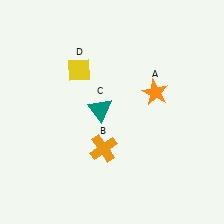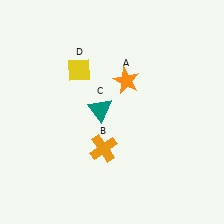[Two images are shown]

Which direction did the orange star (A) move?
The orange star (A) moved left.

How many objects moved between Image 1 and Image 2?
1 object moved between the two images.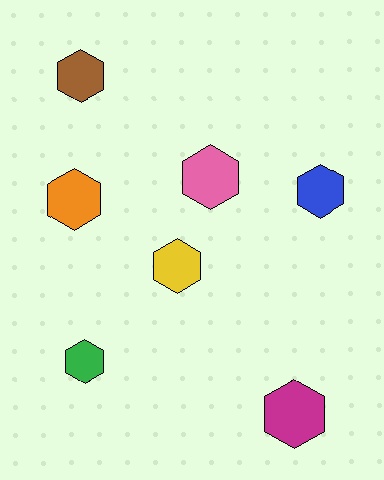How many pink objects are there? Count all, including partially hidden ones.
There is 1 pink object.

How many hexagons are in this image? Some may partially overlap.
There are 7 hexagons.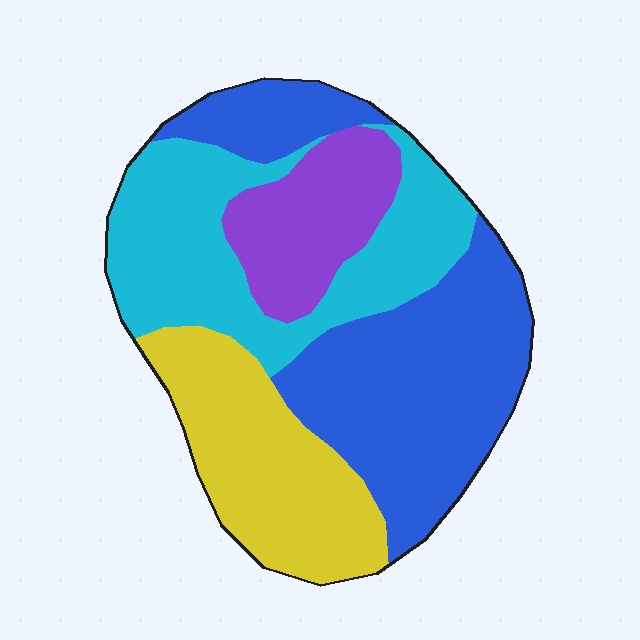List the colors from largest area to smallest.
From largest to smallest: blue, cyan, yellow, purple.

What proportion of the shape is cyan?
Cyan takes up between a quarter and a half of the shape.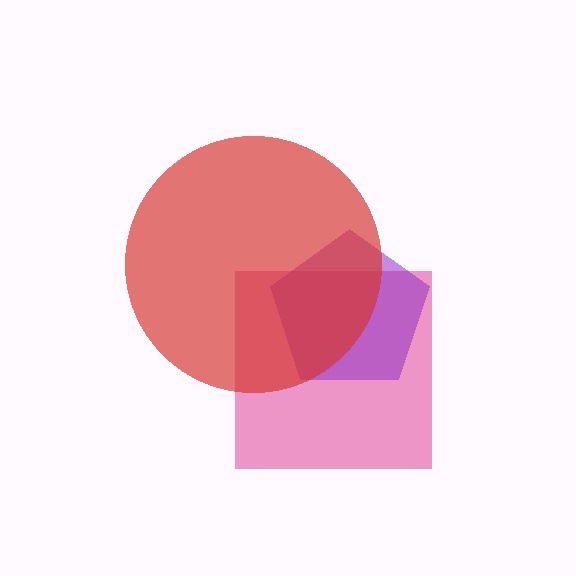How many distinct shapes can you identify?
There are 3 distinct shapes: a pink square, a purple pentagon, a red circle.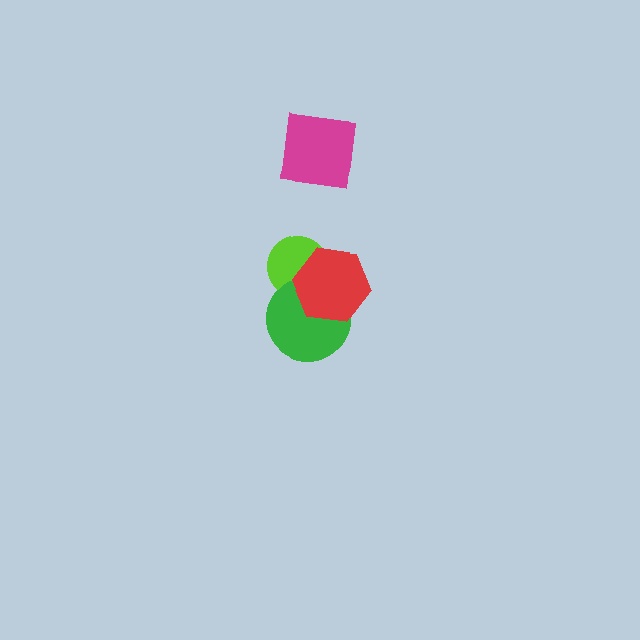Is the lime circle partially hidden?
Yes, it is partially covered by another shape.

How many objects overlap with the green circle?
2 objects overlap with the green circle.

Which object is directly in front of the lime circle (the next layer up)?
The green circle is directly in front of the lime circle.